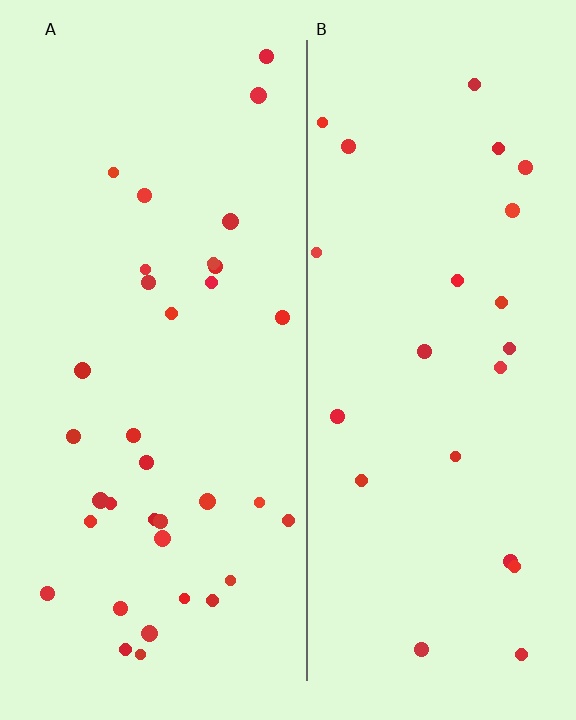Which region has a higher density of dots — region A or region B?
A (the left).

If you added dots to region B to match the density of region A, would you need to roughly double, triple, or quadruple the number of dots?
Approximately double.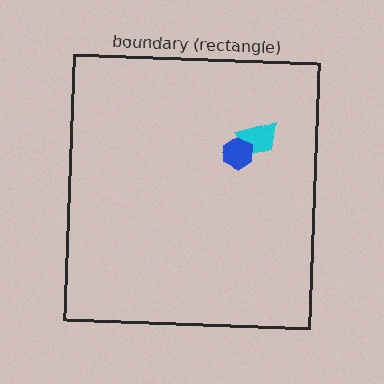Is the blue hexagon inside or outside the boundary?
Inside.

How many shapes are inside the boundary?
2 inside, 0 outside.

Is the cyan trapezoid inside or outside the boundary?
Inside.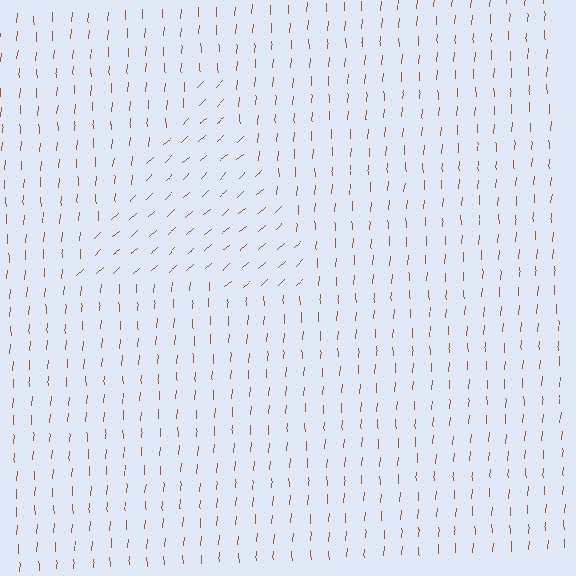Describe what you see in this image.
The image is filled with small brown line segments. A triangle region in the image has lines oriented differently from the surrounding lines, creating a visible texture boundary.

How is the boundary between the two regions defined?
The boundary is defined purely by a change in line orientation (approximately 45 degrees difference). All lines are the same color and thickness.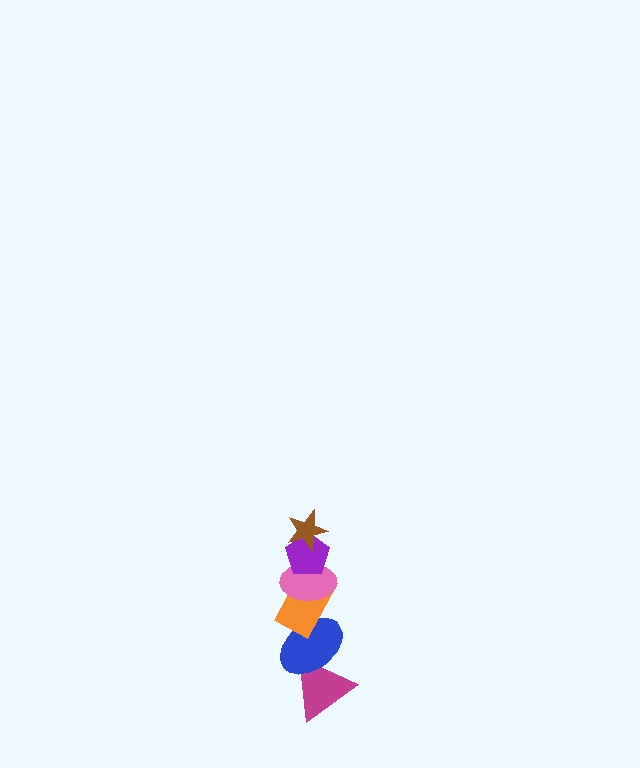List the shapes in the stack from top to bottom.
From top to bottom: the brown star, the purple pentagon, the pink ellipse, the orange rectangle, the blue ellipse, the magenta triangle.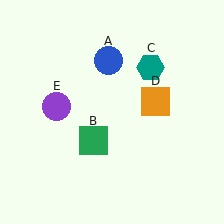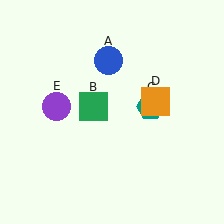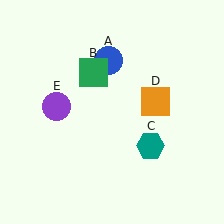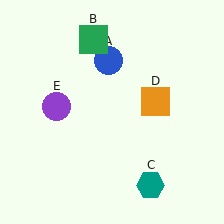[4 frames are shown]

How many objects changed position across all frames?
2 objects changed position: green square (object B), teal hexagon (object C).